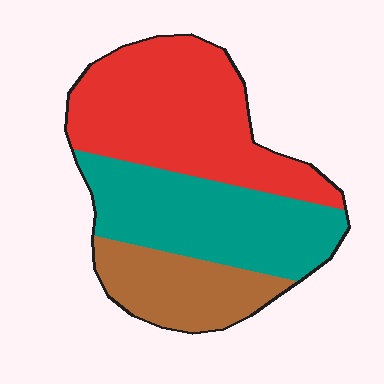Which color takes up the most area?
Red, at roughly 45%.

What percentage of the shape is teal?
Teal takes up about three eighths (3/8) of the shape.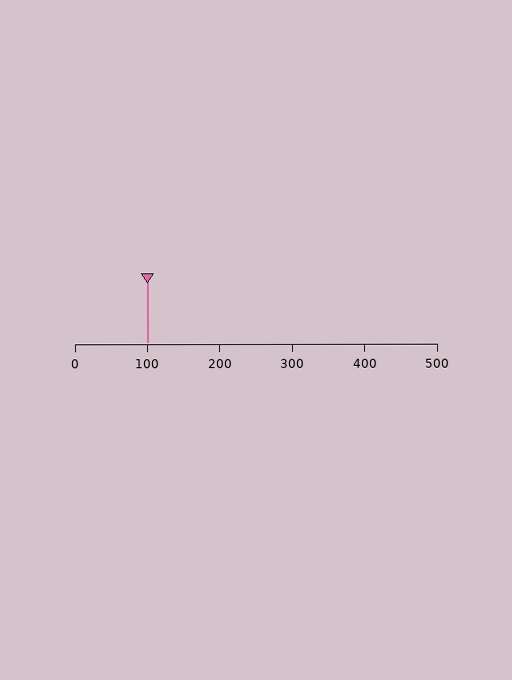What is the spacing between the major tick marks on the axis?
The major ticks are spaced 100 apart.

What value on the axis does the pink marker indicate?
The marker indicates approximately 100.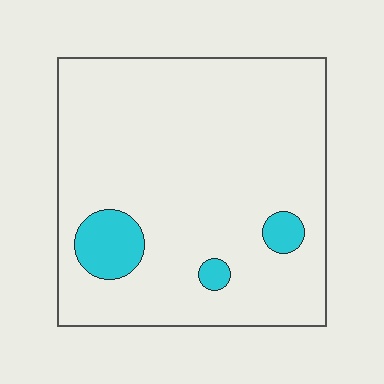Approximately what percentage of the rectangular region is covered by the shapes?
Approximately 10%.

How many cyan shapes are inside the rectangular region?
3.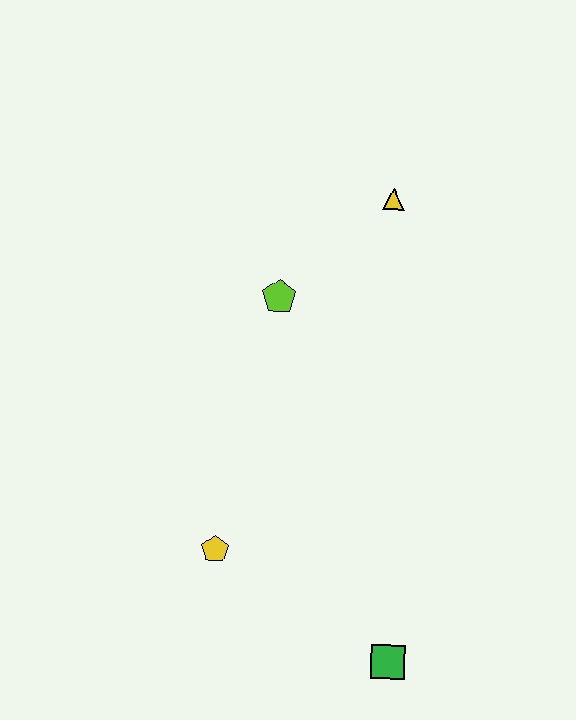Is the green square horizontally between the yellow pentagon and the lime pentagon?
No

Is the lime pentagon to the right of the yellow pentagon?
Yes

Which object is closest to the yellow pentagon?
The green square is closest to the yellow pentagon.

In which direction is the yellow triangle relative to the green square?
The yellow triangle is above the green square.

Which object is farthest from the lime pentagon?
The green square is farthest from the lime pentagon.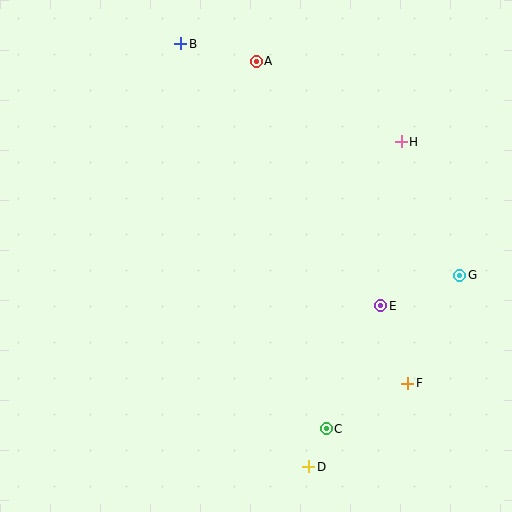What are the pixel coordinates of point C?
Point C is at (326, 429).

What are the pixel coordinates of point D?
Point D is at (309, 467).